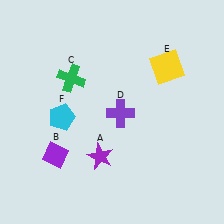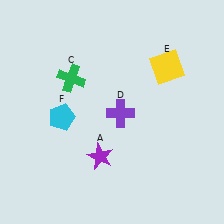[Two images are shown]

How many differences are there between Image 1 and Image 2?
There is 1 difference between the two images.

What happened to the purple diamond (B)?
The purple diamond (B) was removed in Image 2. It was in the bottom-left area of Image 1.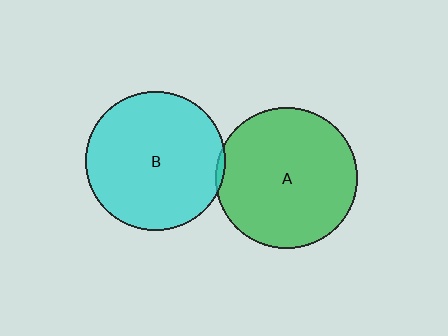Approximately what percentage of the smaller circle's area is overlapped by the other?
Approximately 5%.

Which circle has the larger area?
Circle A (green).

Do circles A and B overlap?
Yes.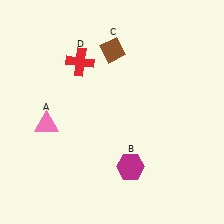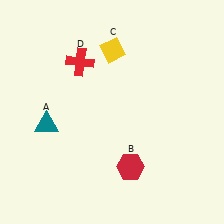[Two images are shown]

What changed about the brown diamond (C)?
In Image 1, C is brown. In Image 2, it changed to yellow.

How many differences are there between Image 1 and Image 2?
There are 3 differences between the two images.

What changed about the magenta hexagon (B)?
In Image 1, B is magenta. In Image 2, it changed to red.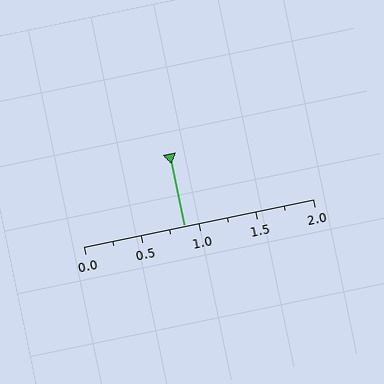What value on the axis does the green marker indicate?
The marker indicates approximately 0.88.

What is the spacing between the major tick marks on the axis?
The major ticks are spaced 0.5 apart.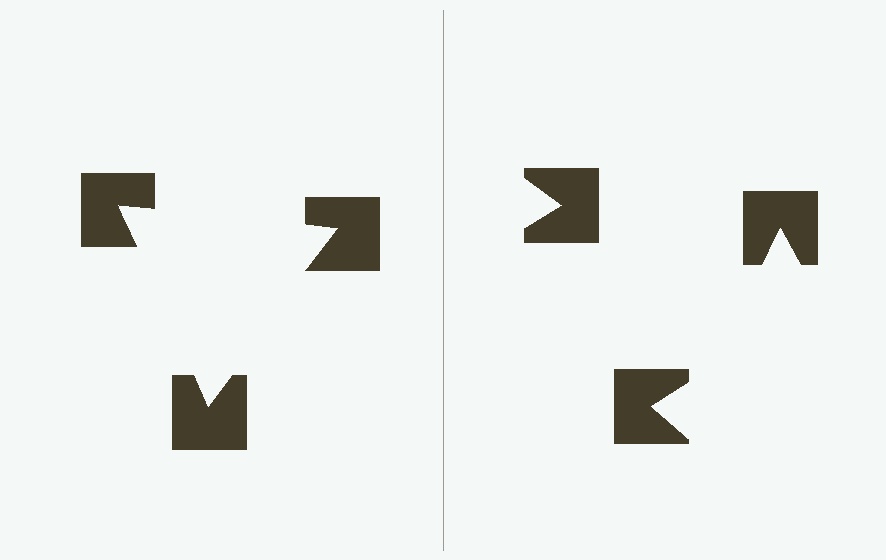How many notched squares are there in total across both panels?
6 — 3 on each side.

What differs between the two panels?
The notched squares are positioned identically on both sides; only the wedge orientations differ. On the left they align to a triangle; on the right they are misaligned.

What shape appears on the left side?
An illusory triangle.